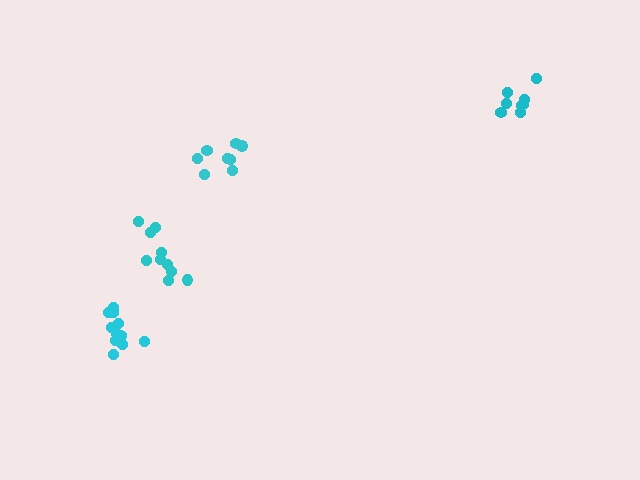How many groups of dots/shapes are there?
There are 4 groups.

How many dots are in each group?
Group 1: 12 dots, Group 2: 8 dots, Group 3: 10 dots, Group 4: 8 dots (38 total).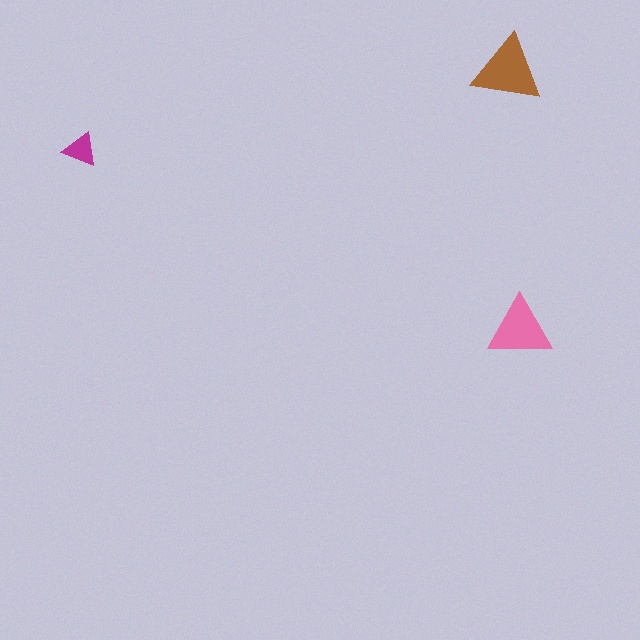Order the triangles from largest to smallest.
the brown one, the pink one, the magenta one.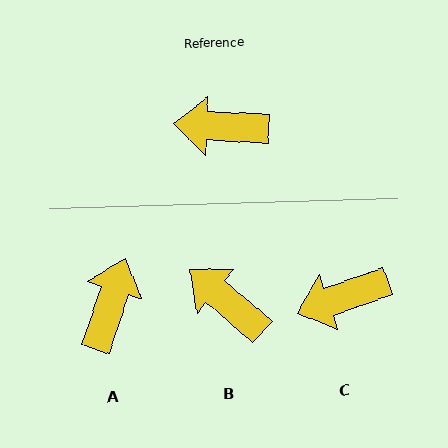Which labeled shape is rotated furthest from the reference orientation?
A, about 106 degrees away.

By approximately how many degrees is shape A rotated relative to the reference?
Approximately 106 degrees clockwise.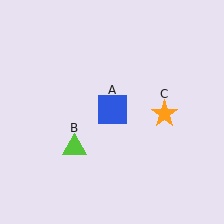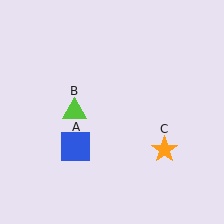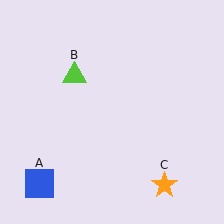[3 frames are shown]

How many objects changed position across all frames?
3 objects changed position: blue square (object A), lime triangle (object B), orange star (object C).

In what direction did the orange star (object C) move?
The orange star (object C) moved down.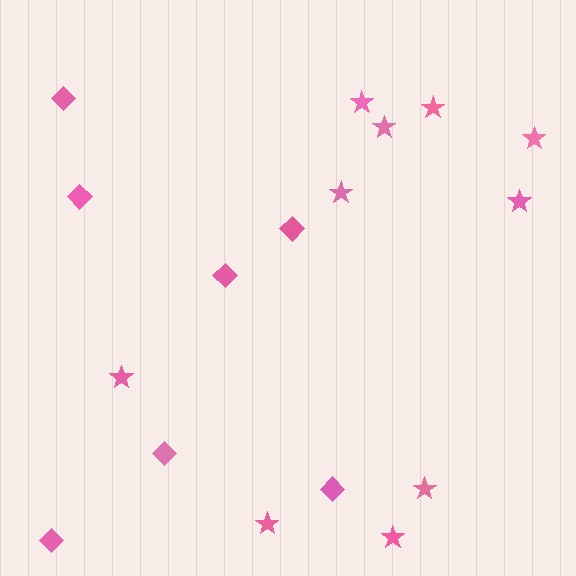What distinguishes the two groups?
There are 2 groups: one group of diamonds (7) and one group of stars (10).